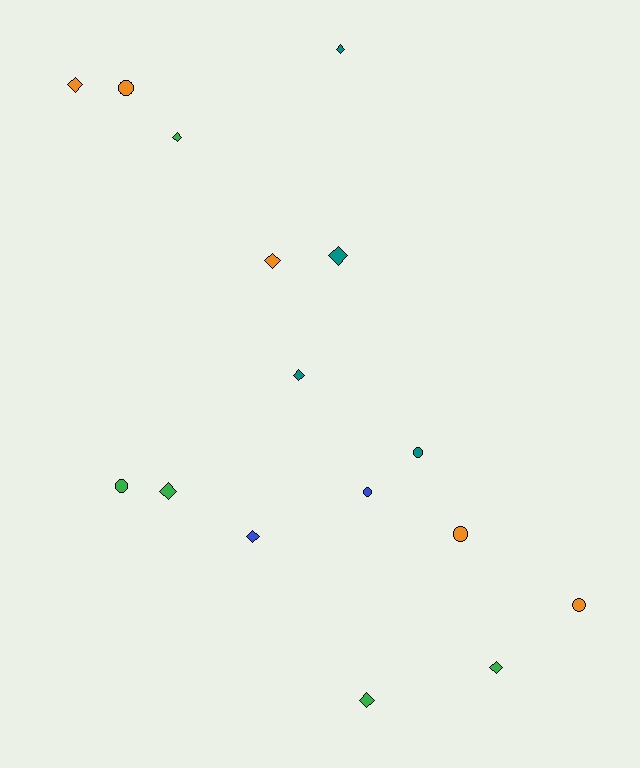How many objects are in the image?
There are 16 objects.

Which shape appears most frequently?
Diamond, with 10 objects.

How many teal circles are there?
There is 1 teal circle.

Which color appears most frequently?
Green, with 5 objects.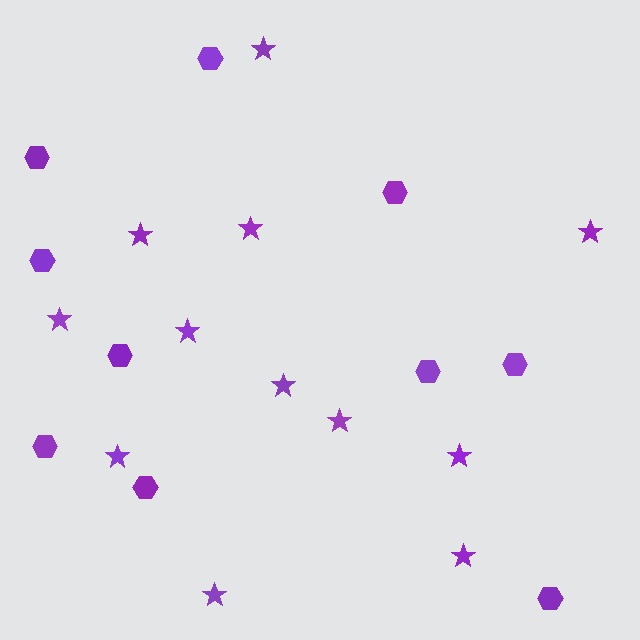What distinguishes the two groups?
There are 2 groups: one group of hexagons (10) and one group of stars (12).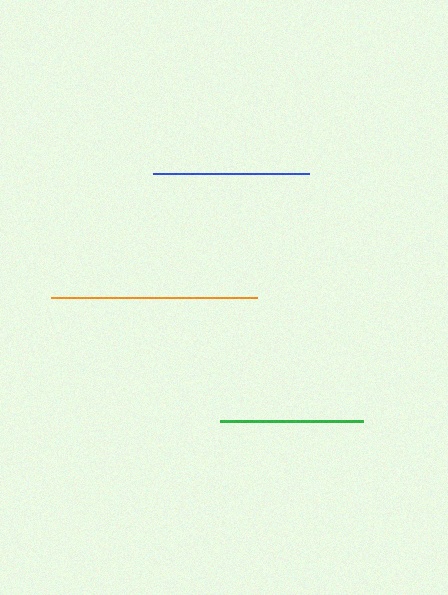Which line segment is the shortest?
The green line is the shortest at approximately 143 pixels.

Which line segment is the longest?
The orange line is the longest at approximately 206 pixels.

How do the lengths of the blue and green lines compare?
The blue and green lines are approximately the same length.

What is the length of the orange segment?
The orange segment is approximately 206 pixels long.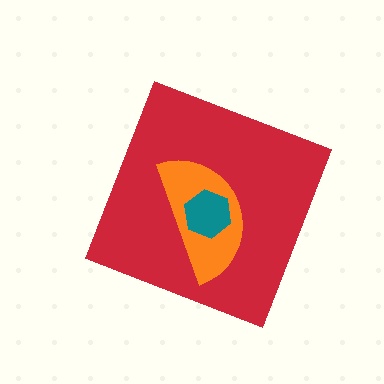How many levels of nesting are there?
3.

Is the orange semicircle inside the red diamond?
Yes.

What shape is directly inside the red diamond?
The orange semicircle.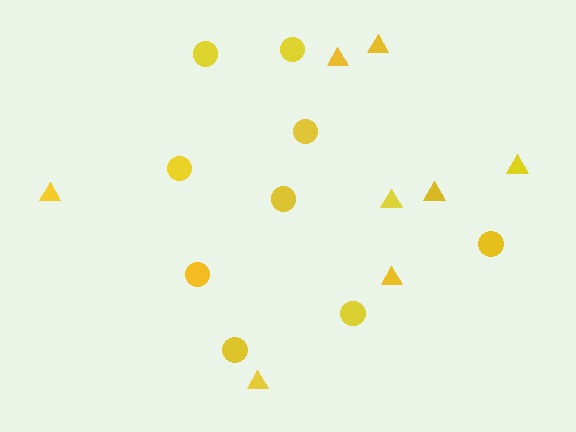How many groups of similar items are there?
There are 2 groups: one group of circles (9) and one group of triangles (8).